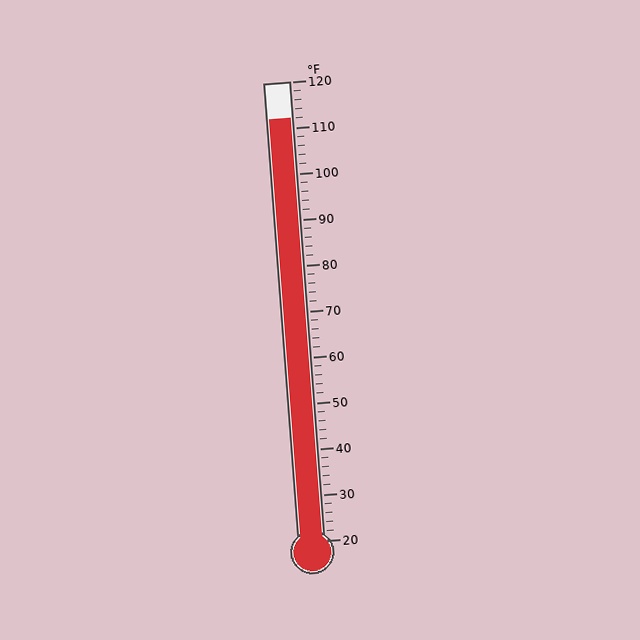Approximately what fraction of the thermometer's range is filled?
The thermometer is filled to approximately 90% of its range.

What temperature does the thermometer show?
The thermometer shows approximately 112°F.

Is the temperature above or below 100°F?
The temperature is above 100°F.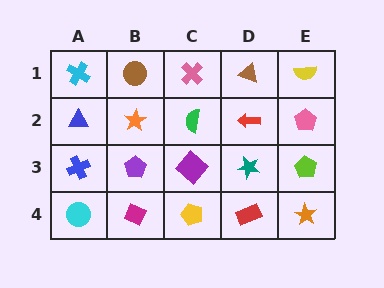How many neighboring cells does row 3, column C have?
4.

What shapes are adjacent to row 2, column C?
A pink cross (row 1, column C), a purple diamond (row 3, column C), an orange star (row 2, column B), a red arrow (row 2, column D).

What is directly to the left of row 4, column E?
A red rectangle.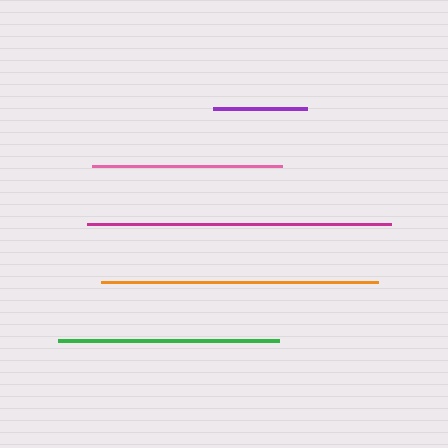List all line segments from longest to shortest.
From longest to shortest: magenta, orange, green, pink, purple.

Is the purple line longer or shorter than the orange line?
The orange line is longer than the purple line.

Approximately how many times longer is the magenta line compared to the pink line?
The magenta line is approximately 1.6 times the length of the pink line.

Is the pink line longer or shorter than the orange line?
The orange line is longer than the pink line.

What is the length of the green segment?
The green segment is approximately 221 pixels long.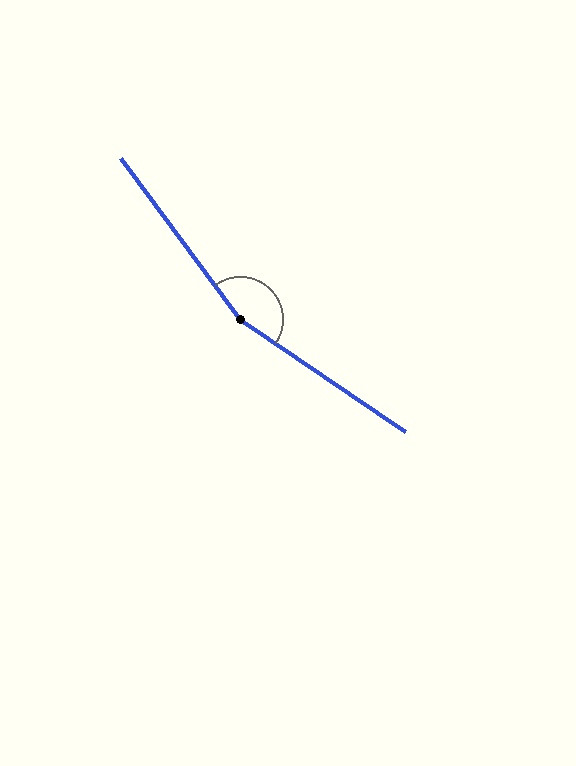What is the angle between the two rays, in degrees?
Approximately 161 degrees.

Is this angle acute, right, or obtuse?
It is obtuse.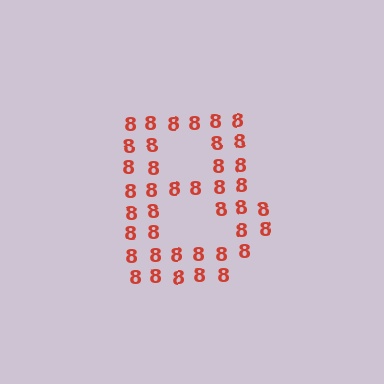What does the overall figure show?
The overall figure shows the letter B.